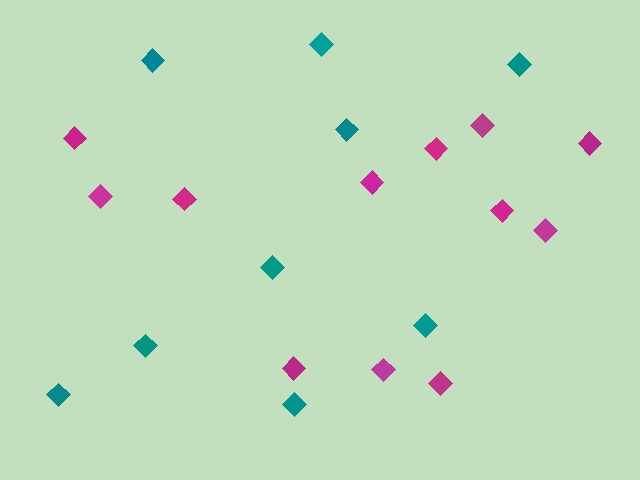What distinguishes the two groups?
There are 2 groups: one group of magenta diamonds (12) and one group of teal diamonds (9).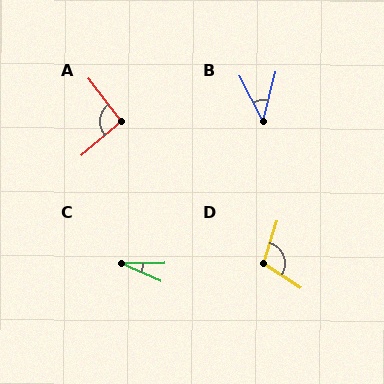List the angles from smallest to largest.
C (24°), B (42°), A (93°), D (106°).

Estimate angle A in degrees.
Approximately 93 degrees.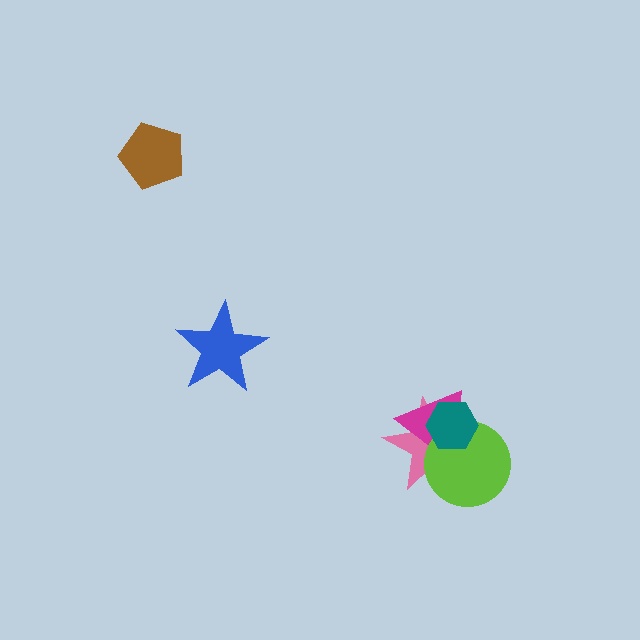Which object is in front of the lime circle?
The teal hexagon is in front of the lime circle.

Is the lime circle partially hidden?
Yes, it is partially covered by another shape.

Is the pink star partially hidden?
Yes, it is partially covered by another shape.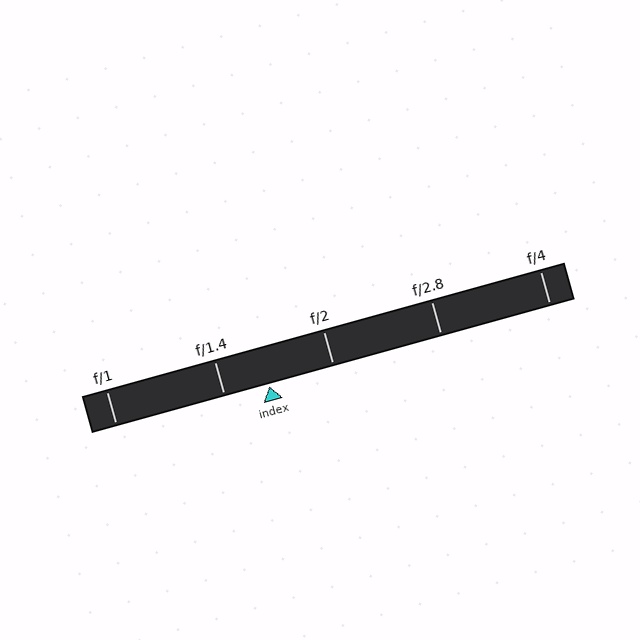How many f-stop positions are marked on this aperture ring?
There are 5 f-stop positions marked.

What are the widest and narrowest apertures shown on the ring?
The widest aperture shown is f/1 and the narrowest is f/4.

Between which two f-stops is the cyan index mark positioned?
The index mark is between f/1.4 and f/2.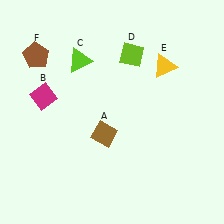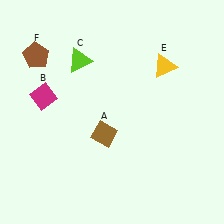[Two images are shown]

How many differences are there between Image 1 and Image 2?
There is 1 difference between the two images.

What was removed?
The lime diamond (D) was removed in Image 2.